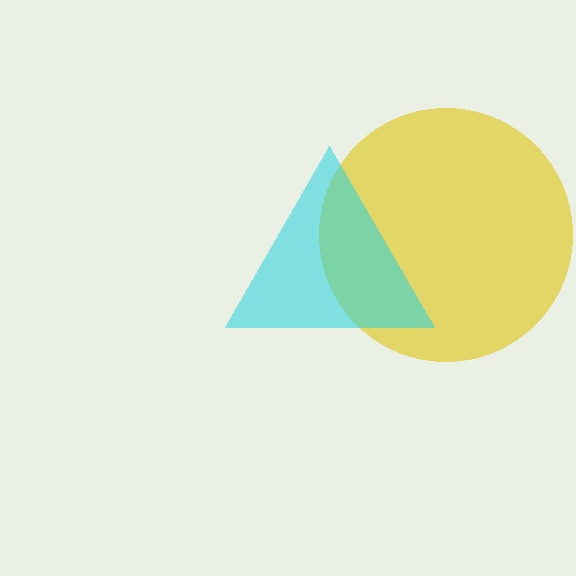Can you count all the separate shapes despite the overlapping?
Yes, there are 2 separate shapes.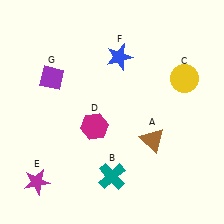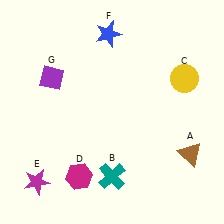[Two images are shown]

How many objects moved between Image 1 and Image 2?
3 objects moved between the two images.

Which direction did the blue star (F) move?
The blue star (F) moved up.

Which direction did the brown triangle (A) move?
The brown triangle (A) moved right.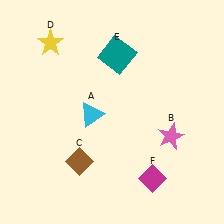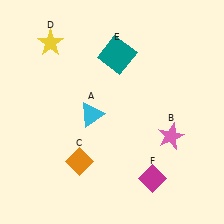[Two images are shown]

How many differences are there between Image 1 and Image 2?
There is 1 difference between the two images.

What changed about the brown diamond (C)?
In Image 1, C is brown. In Image 2, it changed to orange.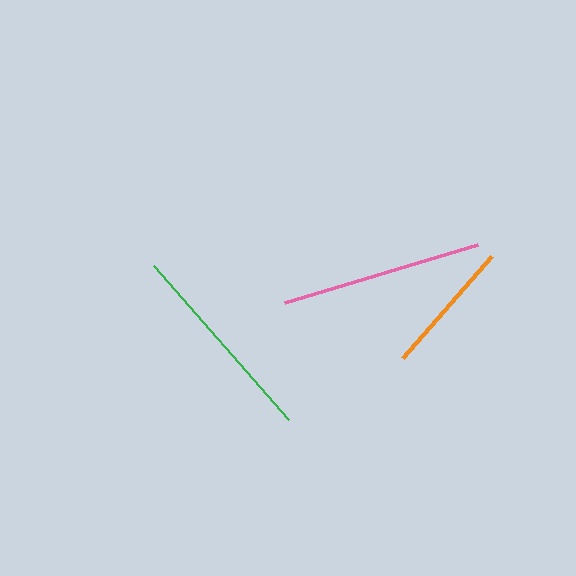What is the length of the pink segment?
The pink segment is approximately 202 pixels long.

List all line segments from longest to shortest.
From longest to shortest: green, pink, orange.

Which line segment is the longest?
The green line is the longest at approximately 205 pixels.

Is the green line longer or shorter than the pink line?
The green line is longer than the pink line.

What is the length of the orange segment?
The orange segment is approximately 135 pixels long.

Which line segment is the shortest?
The orange line is the shortest at approximately 135 pixels.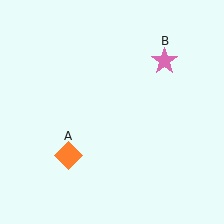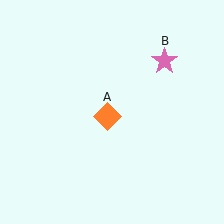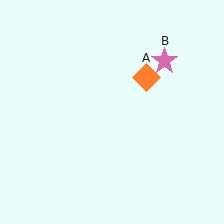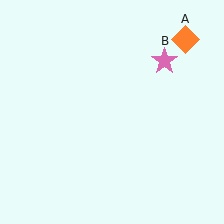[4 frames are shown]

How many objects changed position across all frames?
1 object changed position: orange diamond (object A).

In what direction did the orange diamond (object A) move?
The orange diamond (object A) moved up and to the right.